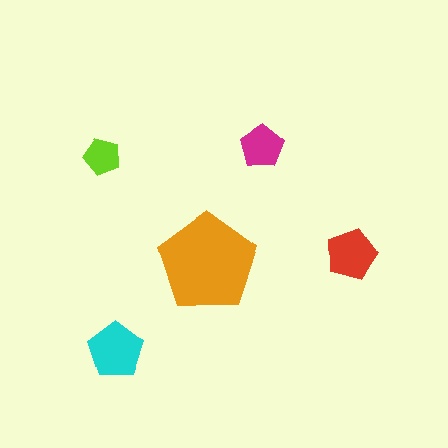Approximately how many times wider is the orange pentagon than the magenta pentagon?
About 2.5 times wider.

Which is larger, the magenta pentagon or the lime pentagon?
The magenta one.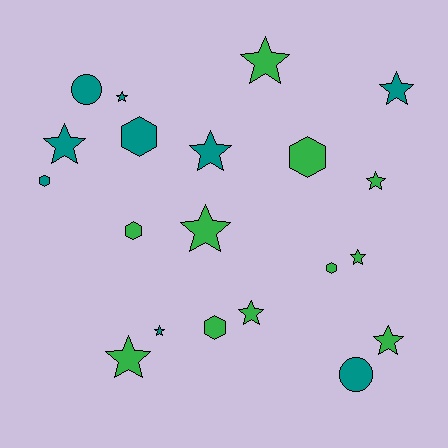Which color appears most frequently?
Green, with 11 objects.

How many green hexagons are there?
There are 4 green hexagons.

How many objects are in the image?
There are 20 objects.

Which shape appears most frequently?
Star, with 12 objects.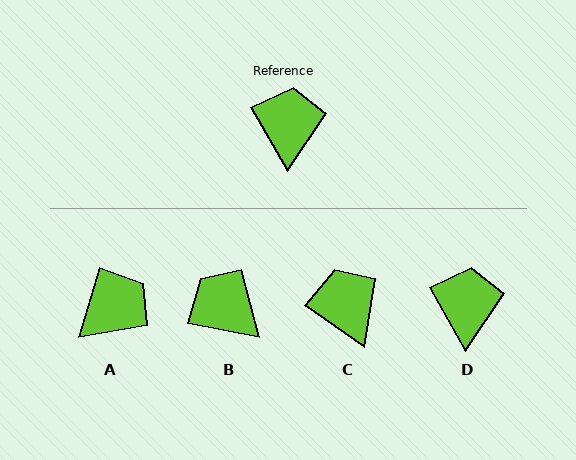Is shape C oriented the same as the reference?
No, it is off by about 25 degrees.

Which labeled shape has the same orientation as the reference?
D.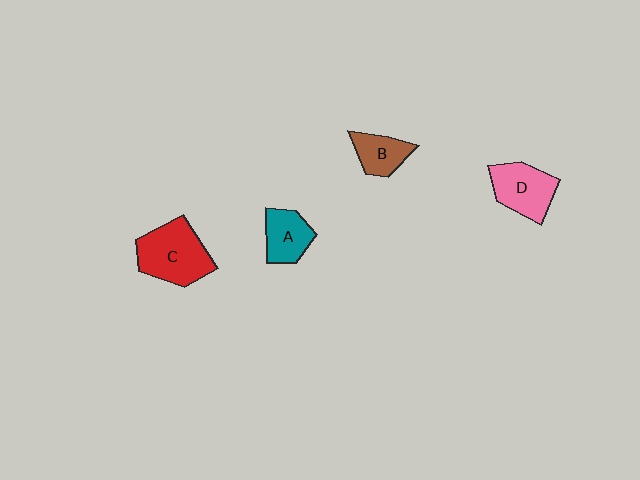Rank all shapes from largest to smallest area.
From largest to smallest: C (red), D (pink), A (teal), B (brown).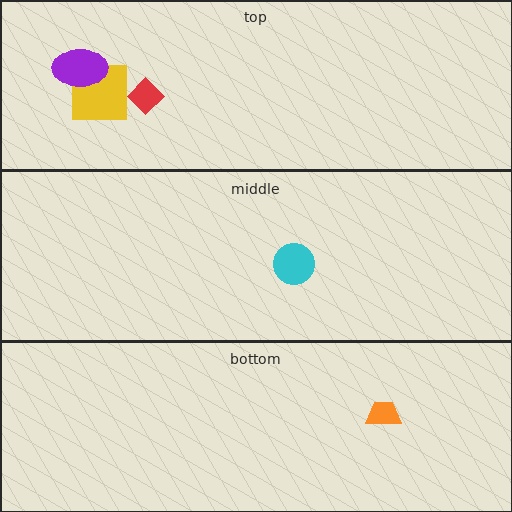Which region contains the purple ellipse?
The top region.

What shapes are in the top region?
The yellow square, the red diamond, the purple ellipse.